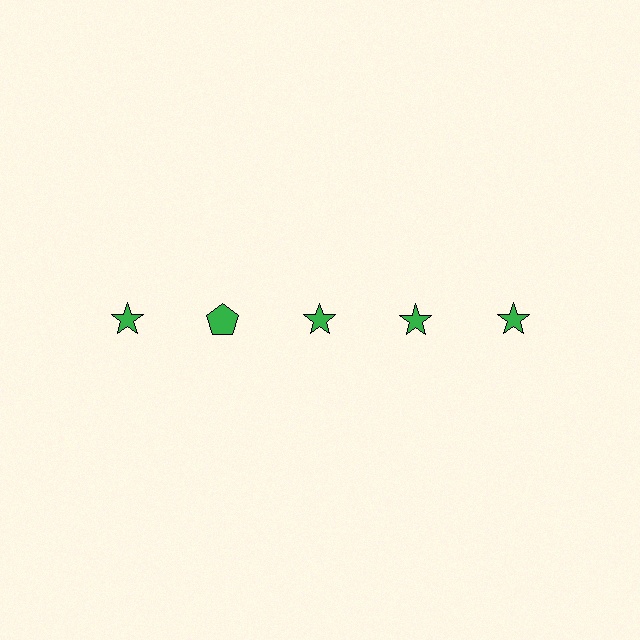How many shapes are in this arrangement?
There are 5 shapes arranged in a grid pattern.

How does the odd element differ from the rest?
It has a different shape: pentagon instead of star.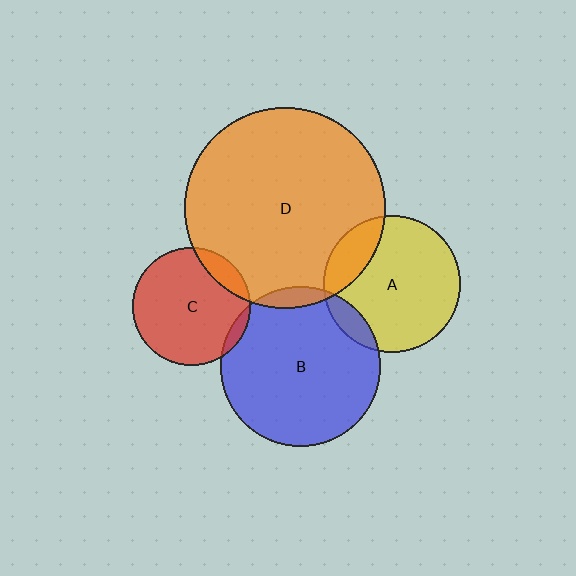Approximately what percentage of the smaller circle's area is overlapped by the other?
Approximately 5%.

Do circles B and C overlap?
Yes.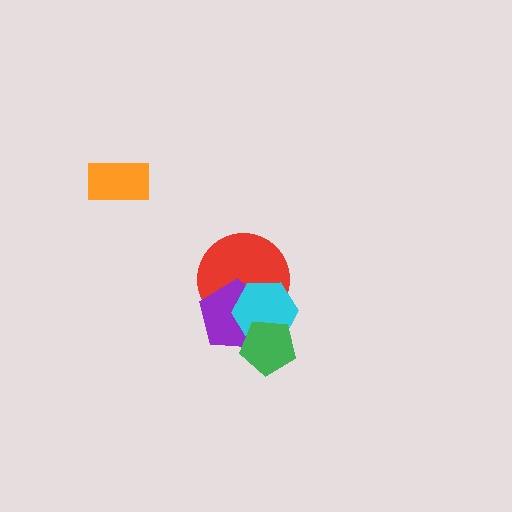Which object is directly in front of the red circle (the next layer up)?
The purple pentagon is directly in front of the red circle.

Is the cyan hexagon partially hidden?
Yes, it is partially covered by another shape.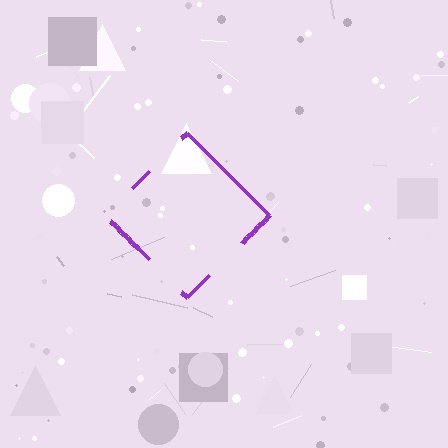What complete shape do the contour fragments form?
The contour fragments form a diamond.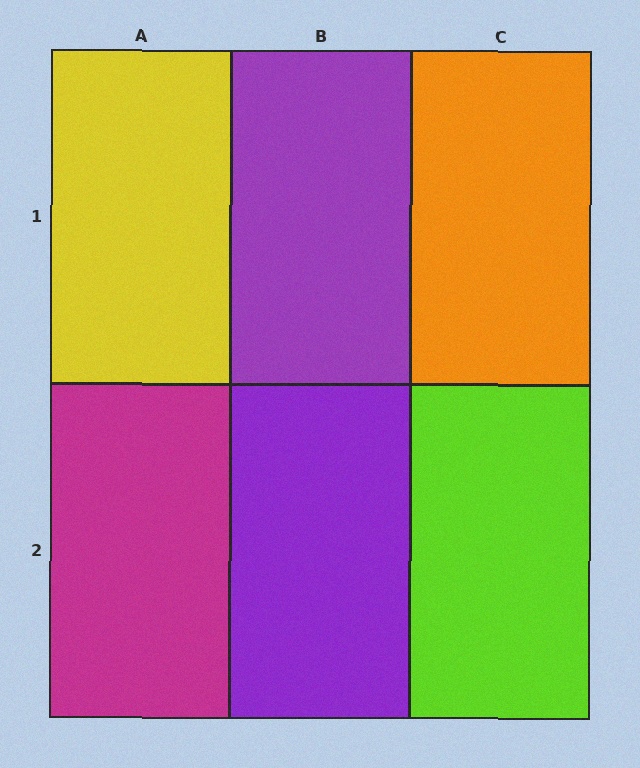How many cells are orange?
1 cell is orange.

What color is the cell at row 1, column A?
Yellow.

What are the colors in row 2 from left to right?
Magenta, purple, lime.